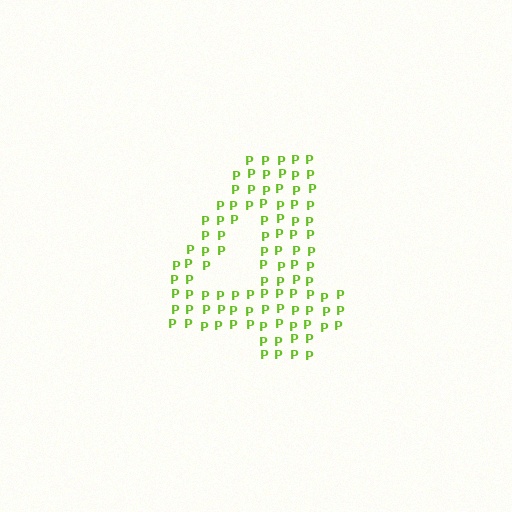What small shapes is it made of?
It is made of small letter P's.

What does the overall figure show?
The overall figure shows the digit 4.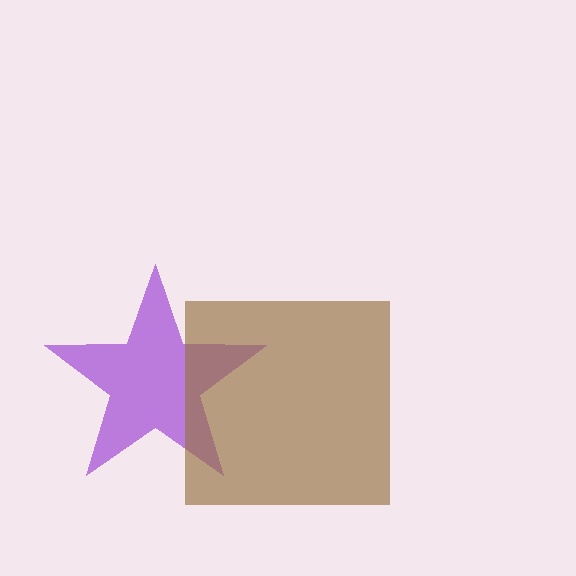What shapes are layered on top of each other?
The layered shapes are: a purple star, a brown square.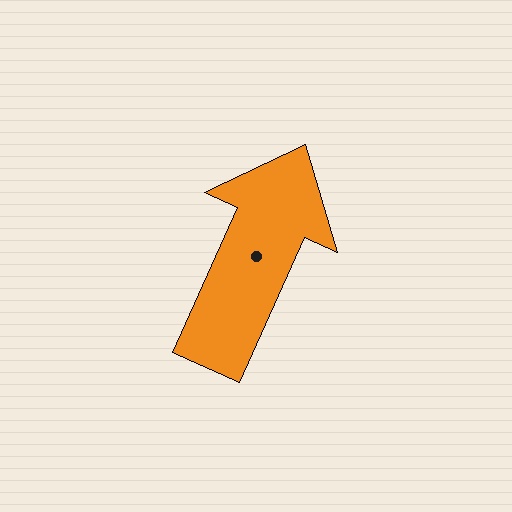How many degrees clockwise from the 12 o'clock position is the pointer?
Approximately 24 degrees.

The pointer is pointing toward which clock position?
Roughly 1 o'clock.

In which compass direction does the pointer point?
Northeast.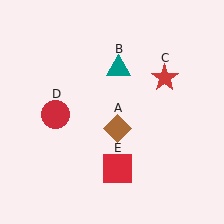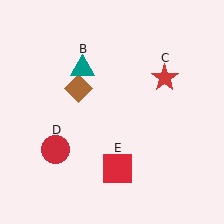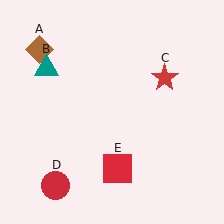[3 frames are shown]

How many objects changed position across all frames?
3 objects changed position: brown diamond (object A), teal triangle (object B), red circle (object D).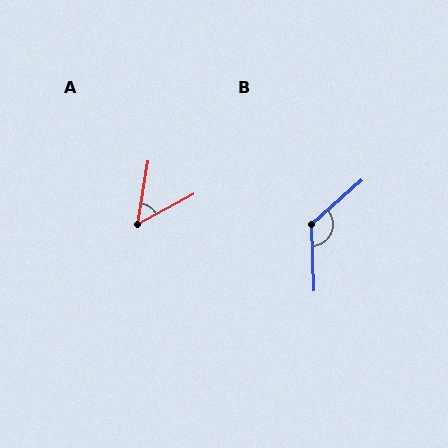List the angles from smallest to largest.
A (52°), B (129°).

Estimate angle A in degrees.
Approximately 52 degrees.